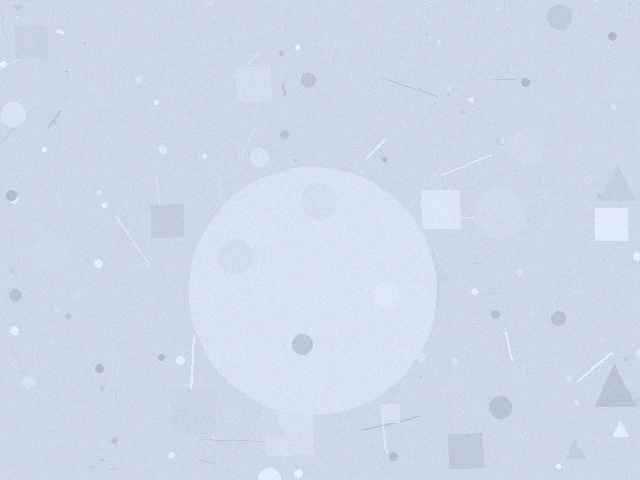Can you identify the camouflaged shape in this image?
The camouflaged shape is a circle.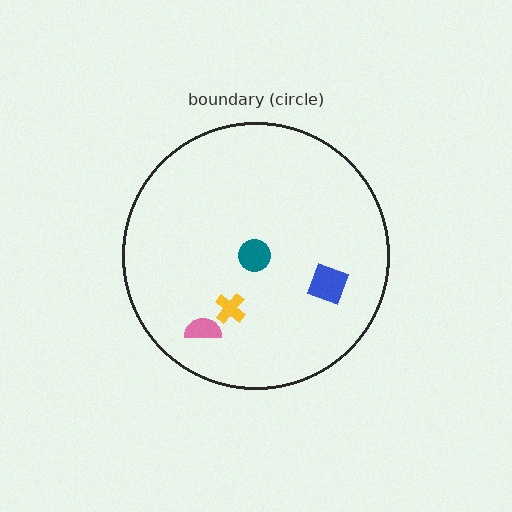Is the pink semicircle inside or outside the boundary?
Inside.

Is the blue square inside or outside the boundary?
Inside.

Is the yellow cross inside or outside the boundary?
Inside.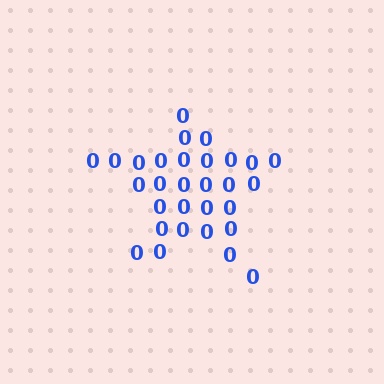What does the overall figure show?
The overall figure shows a star.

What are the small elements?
The small elements are digit 0's.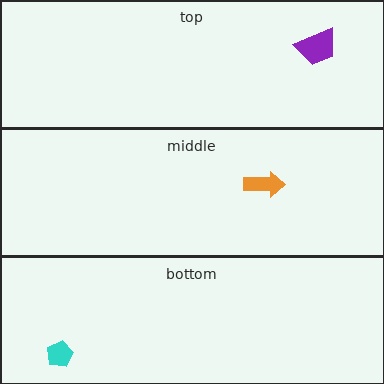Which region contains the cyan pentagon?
The bottom region.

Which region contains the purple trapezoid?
The top region.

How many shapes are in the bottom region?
1.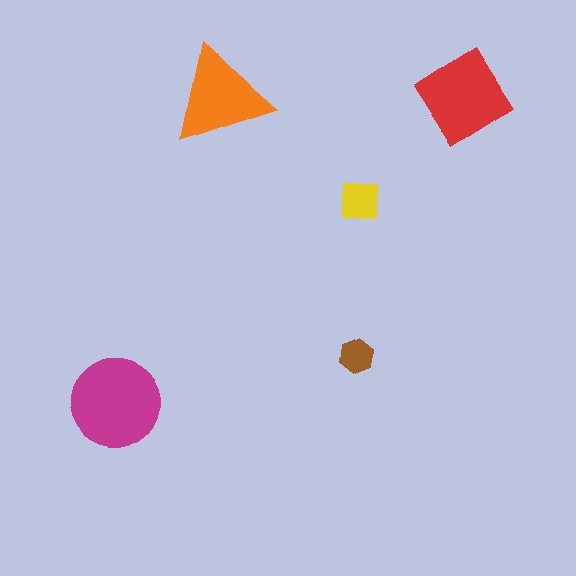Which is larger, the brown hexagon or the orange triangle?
The orange triangle.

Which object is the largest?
The magenta circle.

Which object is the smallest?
The brown hexagon.